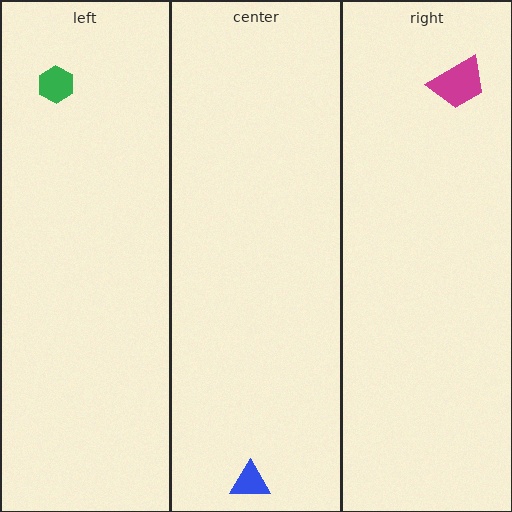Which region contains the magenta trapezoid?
The right region.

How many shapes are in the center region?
1.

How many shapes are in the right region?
1.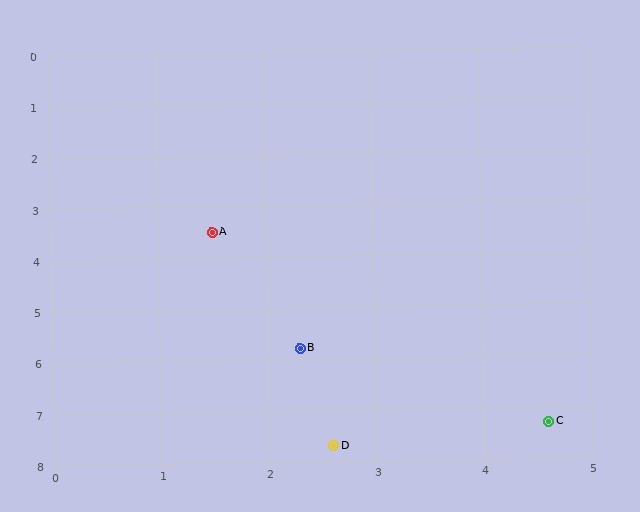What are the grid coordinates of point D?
Point D is at approximately (2.6, 7.7).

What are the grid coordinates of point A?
Point A is at approximately (1.5, 3.5).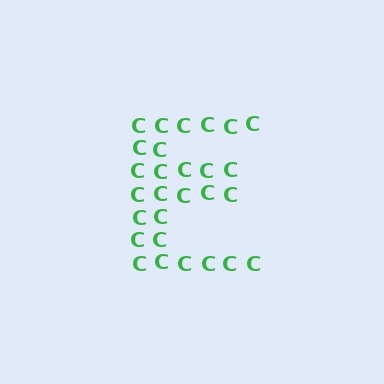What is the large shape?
The large shape is the letter E.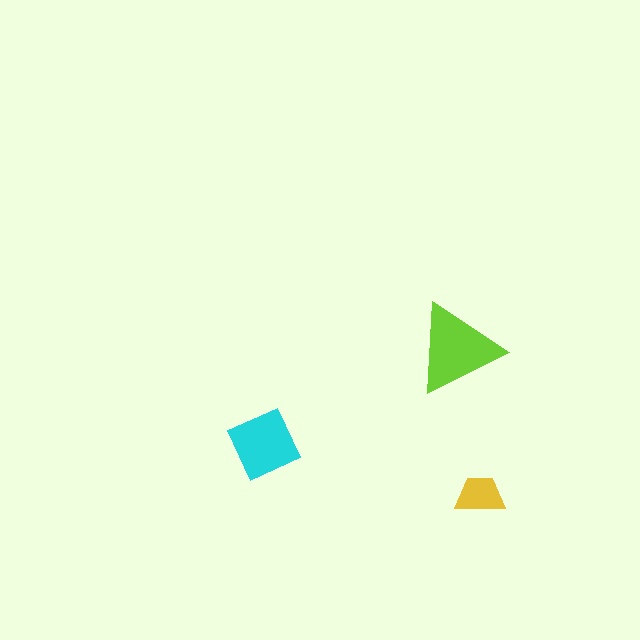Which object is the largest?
The lime triangle.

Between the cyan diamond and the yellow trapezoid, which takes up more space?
The cyan diamond.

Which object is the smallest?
The yellow trapezoid.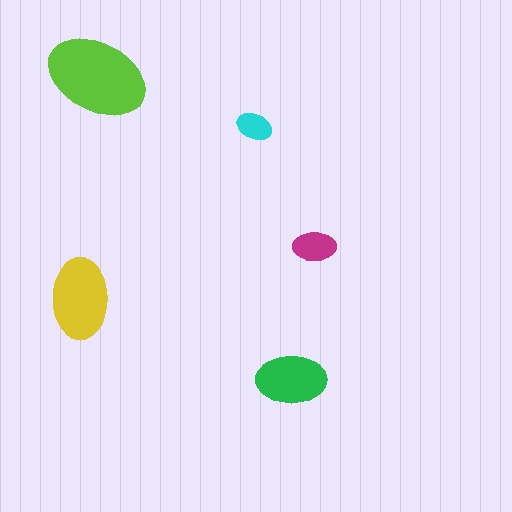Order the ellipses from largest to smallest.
the lime one, the yellow one, the green one, the magenta one, the cyan one.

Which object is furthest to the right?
The magenta ellipse is rightmost.